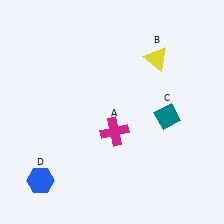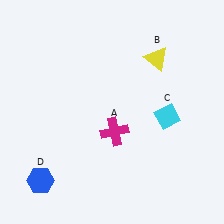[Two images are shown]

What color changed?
The diamond (C) changed from teal in Image 1 to cyan in Image 2.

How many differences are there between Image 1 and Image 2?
There is 1 difference between the two images.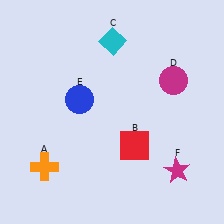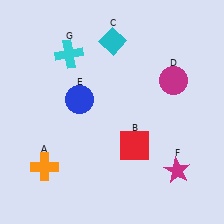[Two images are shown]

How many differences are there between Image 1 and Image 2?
There is 1 difference between the two images.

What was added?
A cyan cross (G) was added in Image 2.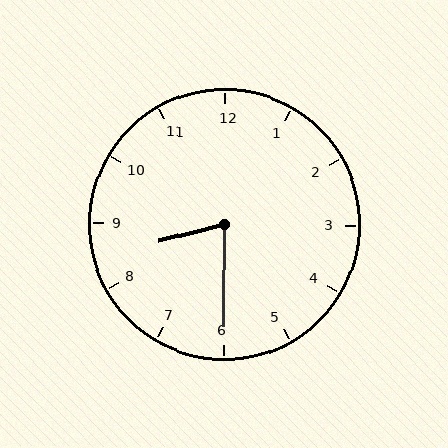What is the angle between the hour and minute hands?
Approximately 75 degrees.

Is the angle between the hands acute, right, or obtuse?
It is acute.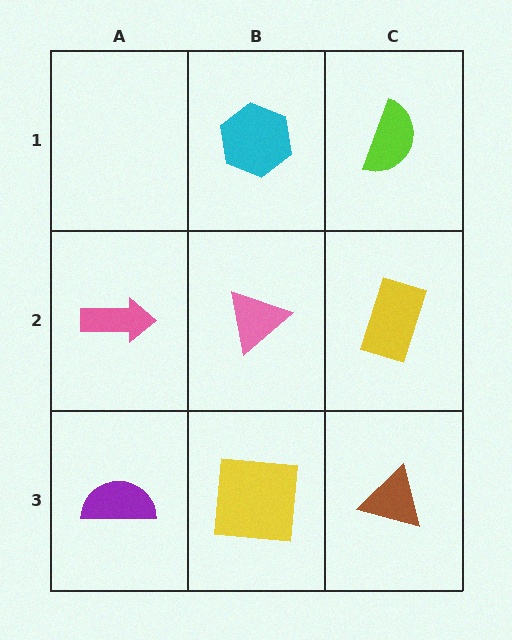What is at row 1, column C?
A lime semicircle.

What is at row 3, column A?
A purple semicircle.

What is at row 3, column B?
A yellow square.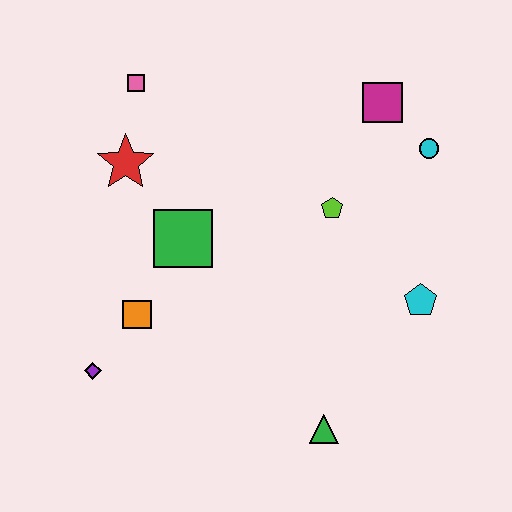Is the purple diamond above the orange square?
No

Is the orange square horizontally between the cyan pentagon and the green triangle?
No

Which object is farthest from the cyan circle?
The purple diamond is farthest from the cyan circle.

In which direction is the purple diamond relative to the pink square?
The purple diamond is below the pink square.